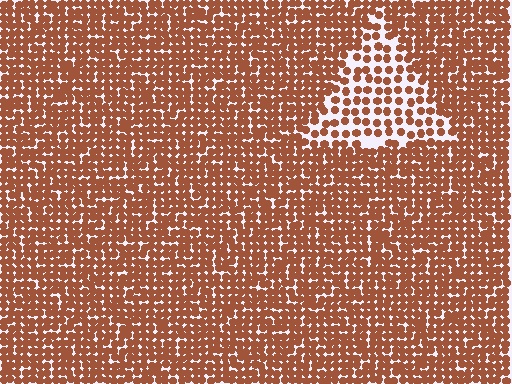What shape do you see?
I see a triangle.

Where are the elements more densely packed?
The elements are more densely packed outside the triangle boundary.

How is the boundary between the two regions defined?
The boundary is defined by a change in element density (approximately 2.1x ratio). All elements are the same color, size, and shape.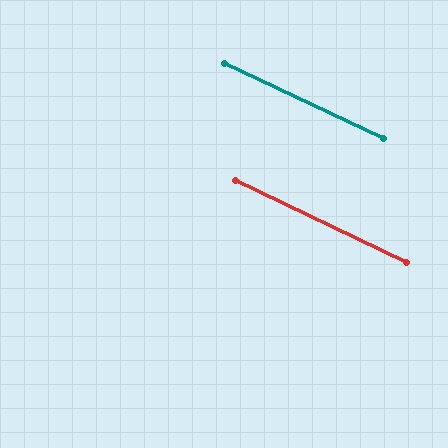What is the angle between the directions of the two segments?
Approximately 1 degree.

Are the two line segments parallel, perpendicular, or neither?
Parallel — their directions differ by only 0.7°.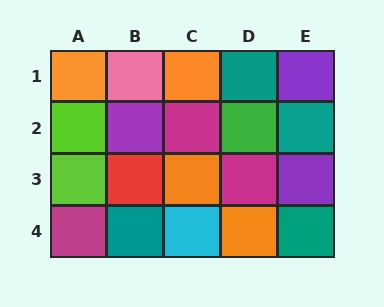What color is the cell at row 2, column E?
Teal.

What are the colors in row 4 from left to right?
Magenta, teal, cyan, orange, teal.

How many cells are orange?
4 cells are orange.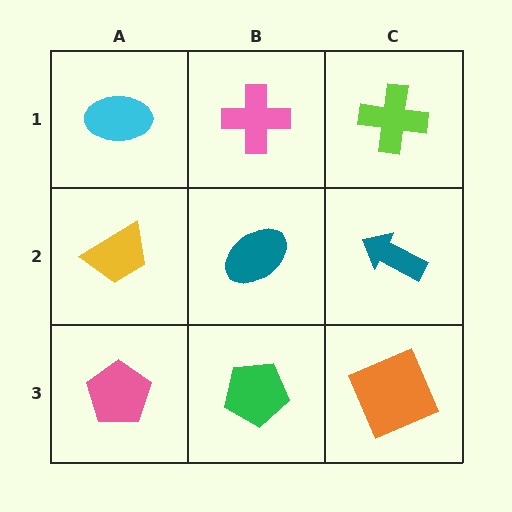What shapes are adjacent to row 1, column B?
A teal ellipse (row 2, column B), a cyan ellipse (row 1, column A), a lime cross (row 1, column C).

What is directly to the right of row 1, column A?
A pink cross.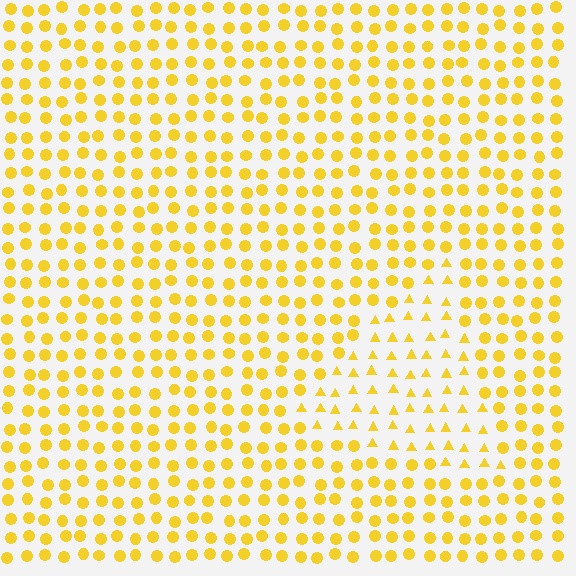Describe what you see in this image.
The image is filled with small yellow elements arranged in a uniform grid. A triangle-shaped region contains triangles, while the surrounding area contains circles. The boundary is defined purely by the change in element shape.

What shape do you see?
I see a triangle.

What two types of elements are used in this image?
The image uses triangles inside the triangle region and circles outside it.